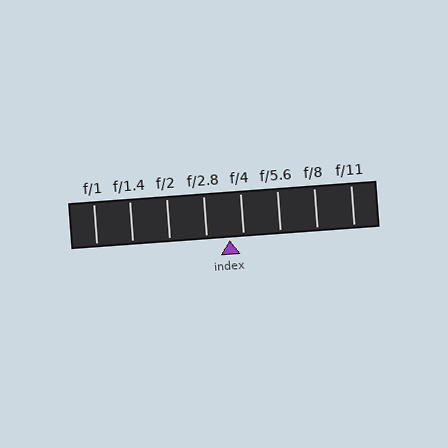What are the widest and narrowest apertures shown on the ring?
The widest aperture shown is f/1 and the narrowest is f/11.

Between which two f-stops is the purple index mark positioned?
The index mark is between f/2.8 and f/4.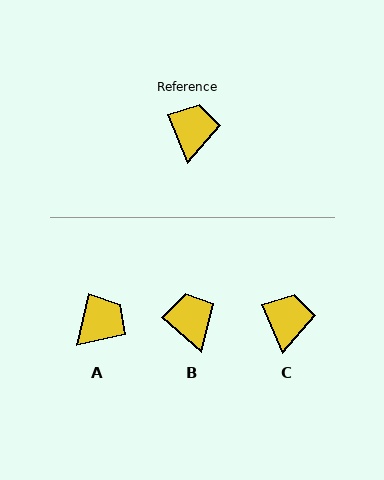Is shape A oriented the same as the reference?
No, it is off by about 36 degrees.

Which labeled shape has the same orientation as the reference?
C.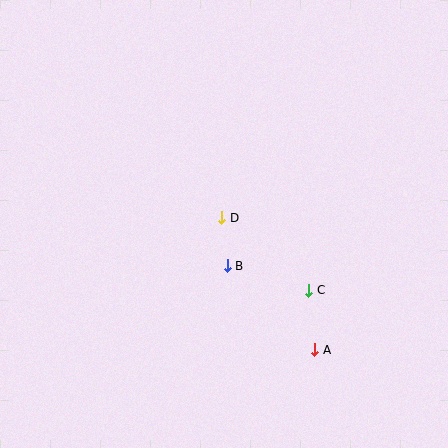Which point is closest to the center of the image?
Point D at (222, 218) is closest to the center.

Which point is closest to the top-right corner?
Point D is closest to the top-right corner.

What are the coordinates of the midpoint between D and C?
The midpoint between D and C is at (265, 254).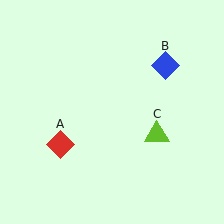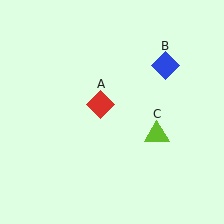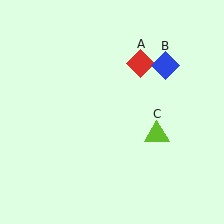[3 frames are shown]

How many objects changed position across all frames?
1 object changed position: red diamond (object A).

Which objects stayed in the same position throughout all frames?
Blue diamond (object B) and lime triangle (object C) remained stationary.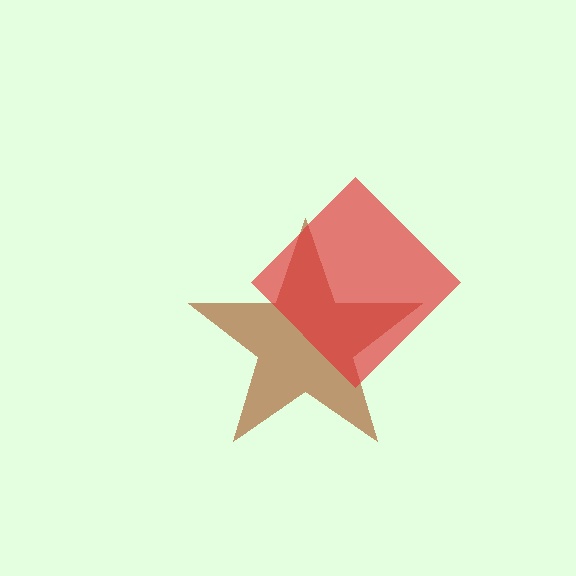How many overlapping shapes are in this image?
There are 2 overlapping shapes in the image.